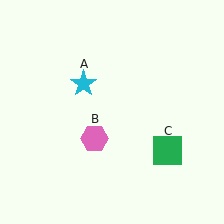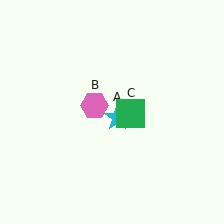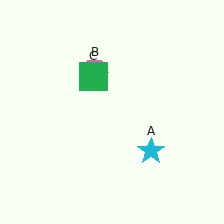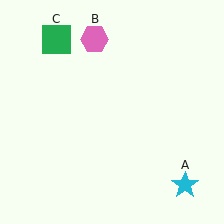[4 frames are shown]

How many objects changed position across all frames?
3 objects changed position: cyan star (object A), pink hexagon (object B), green square (object C).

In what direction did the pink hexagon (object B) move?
The pink hexagon (object B) moved up.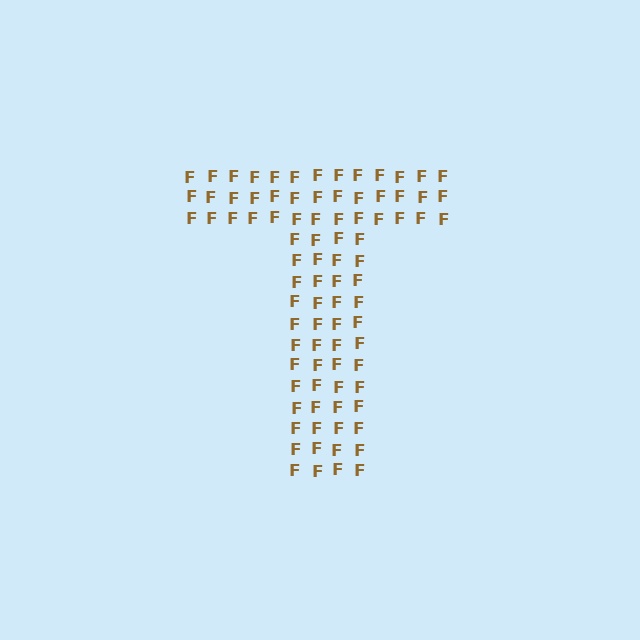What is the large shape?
The large shape is the letter T.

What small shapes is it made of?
It is made of small letter F's.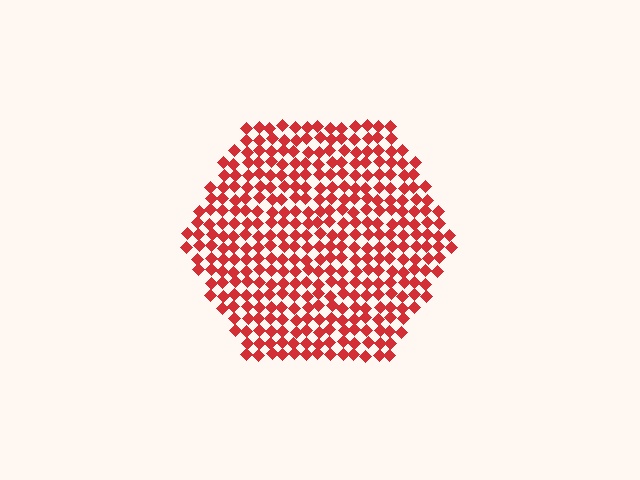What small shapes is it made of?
It is made of small diamonds.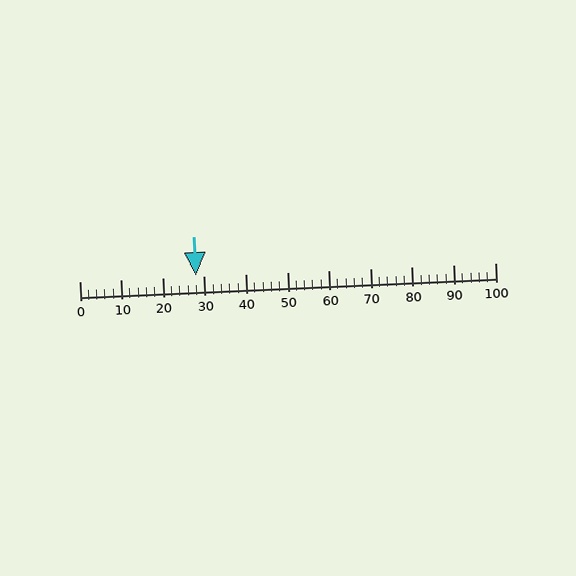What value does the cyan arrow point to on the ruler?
The cyan arrow points to approximately 28.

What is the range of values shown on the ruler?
The ruler shows values from 0 to 100.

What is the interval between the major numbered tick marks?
The major tick marks are spaced 10 units apart.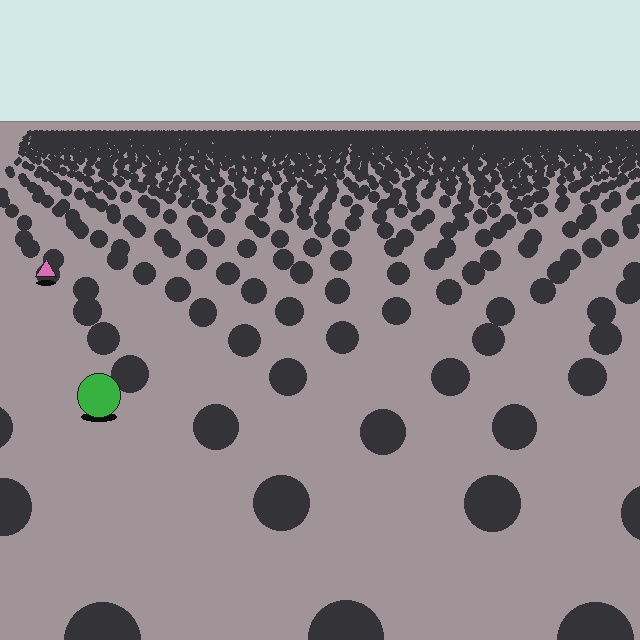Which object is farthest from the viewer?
The pink triangle is farthest from the viewer. It appears smaller and the ground texture around it is denser.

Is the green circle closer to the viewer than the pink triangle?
Yes. The green circle is closer — you can tell from the texture gradient: the ground texture is coarser near it.